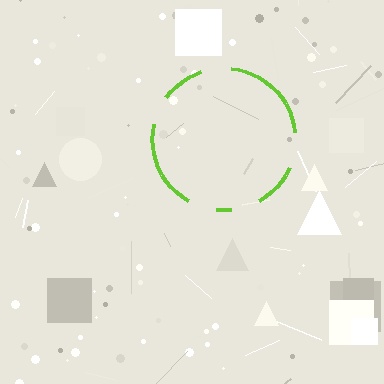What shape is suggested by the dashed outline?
The dashed outline suggests a circle.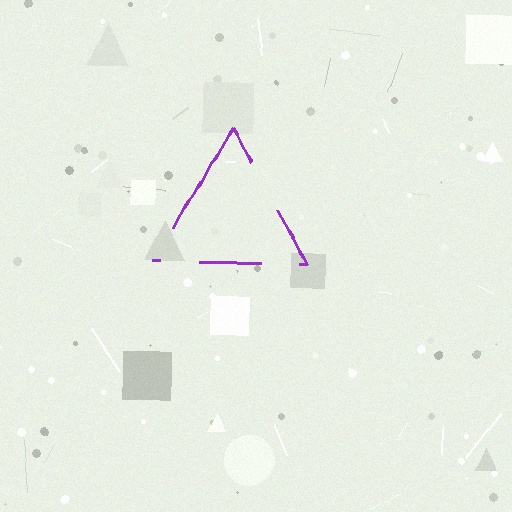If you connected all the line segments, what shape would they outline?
They would outline a triangle.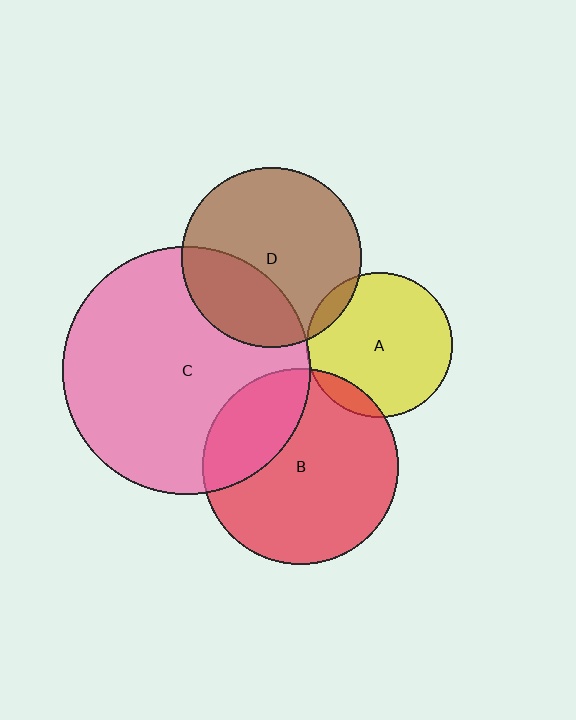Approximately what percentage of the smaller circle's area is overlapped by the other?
Approximately 25%.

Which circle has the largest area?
Circle C (pink).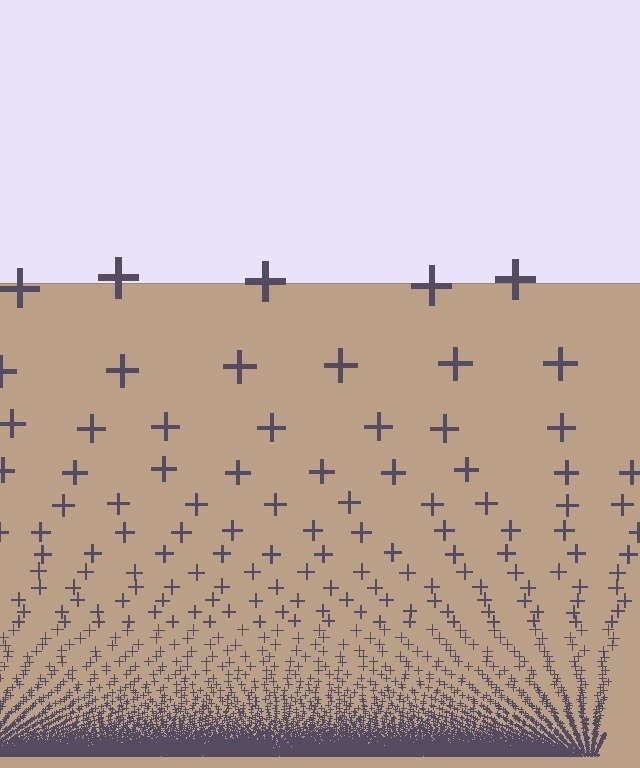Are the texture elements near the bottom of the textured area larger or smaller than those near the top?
Smaller. The gradient is inverted — elements near the bottom are smaller and denser.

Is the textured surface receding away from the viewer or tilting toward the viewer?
The surface appears to tilt toward the viewer. Texture elements get larger and sparser toward the top.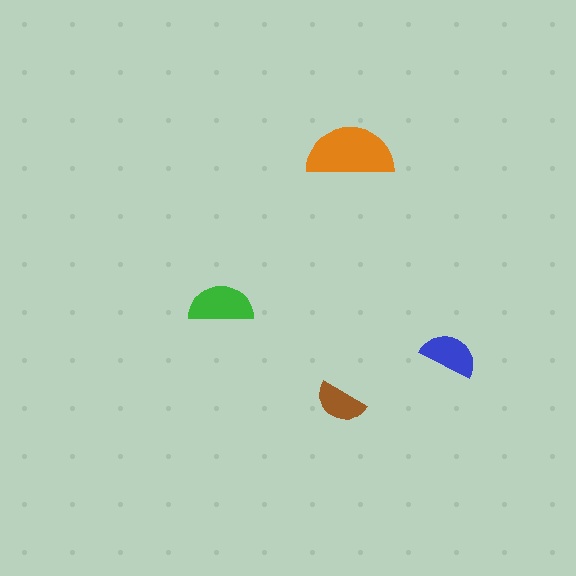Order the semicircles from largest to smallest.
the orange one, the green one, the blue one, the brown one.